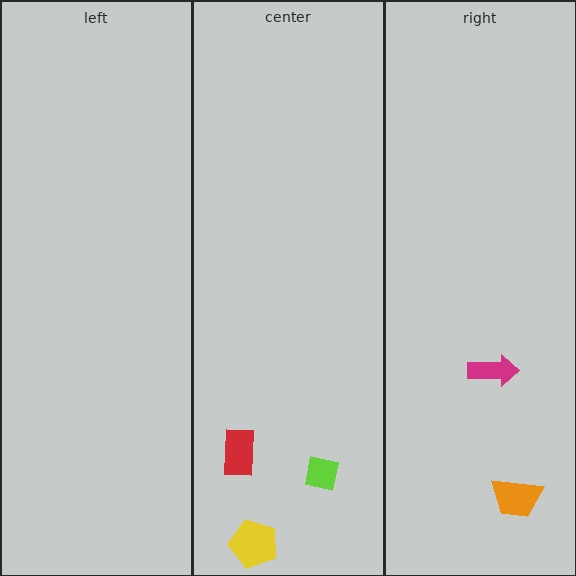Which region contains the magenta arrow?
The right region.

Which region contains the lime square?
The center region.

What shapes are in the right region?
The orange trapezoid, the magenta arrow.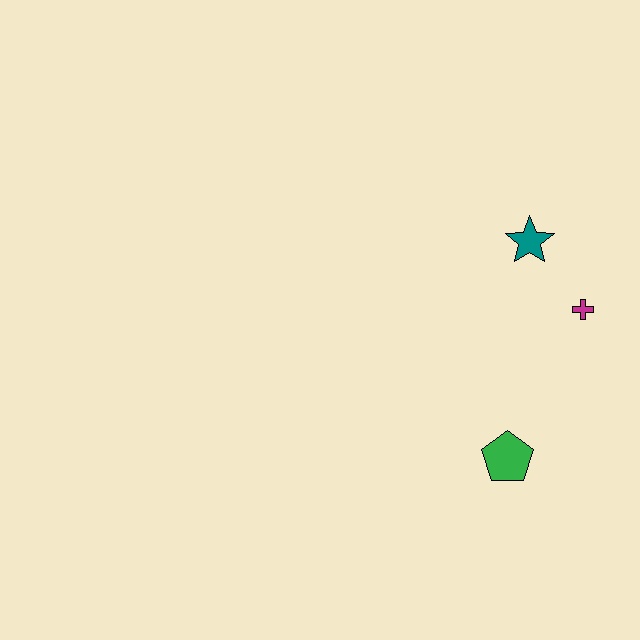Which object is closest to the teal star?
The magenta cross is closest to the teal star.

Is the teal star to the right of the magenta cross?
No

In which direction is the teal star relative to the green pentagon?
The teal star is above the green pentagon.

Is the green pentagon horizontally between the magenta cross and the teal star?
No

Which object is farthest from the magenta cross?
The green pentagon is farthest from the magenta cross.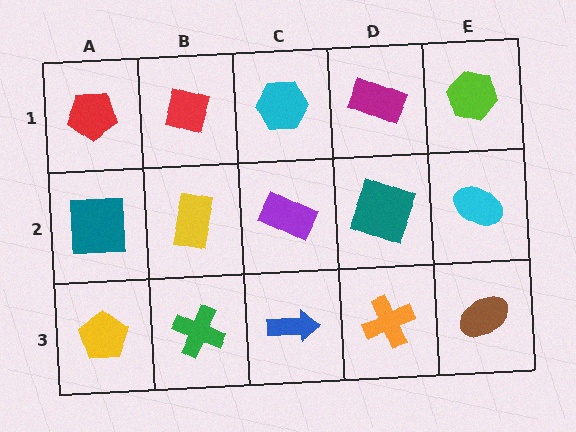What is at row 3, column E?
A brown ellipse.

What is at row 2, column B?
A yellow rectangle.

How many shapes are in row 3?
5 shapes.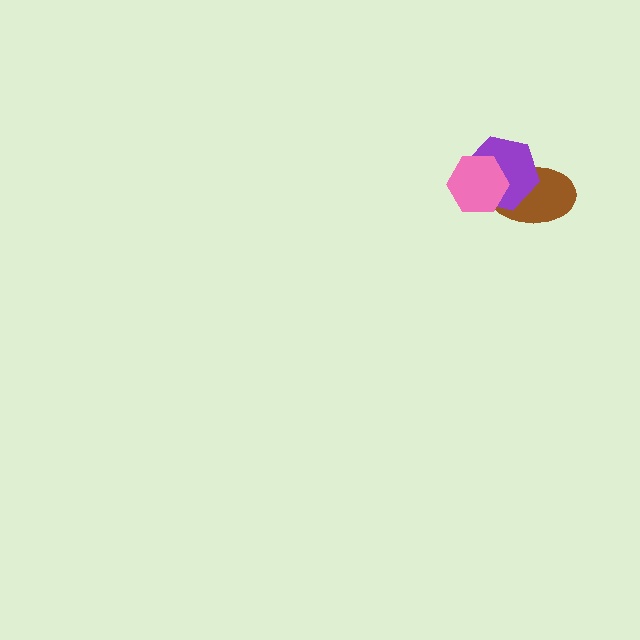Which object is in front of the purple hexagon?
The pink hexagon is in front of the purple hexagon.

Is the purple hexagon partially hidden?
Yes, it is partially covered by another shape.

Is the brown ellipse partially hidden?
Yes, it is partially covered by another shape.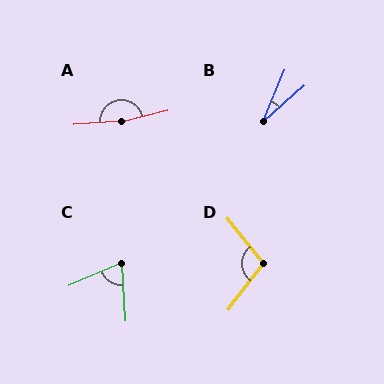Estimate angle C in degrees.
Approximately 71 degrees.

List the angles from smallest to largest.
B (26°), C (71°), D (104°), A (170°).